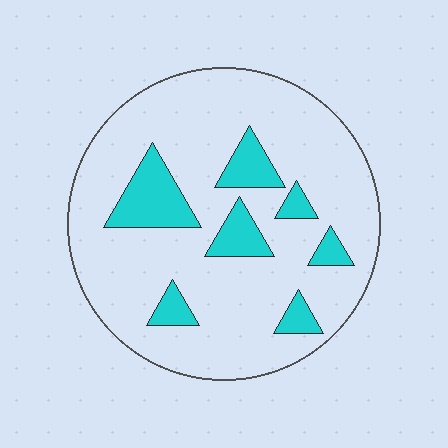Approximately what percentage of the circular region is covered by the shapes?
Approximately 15%.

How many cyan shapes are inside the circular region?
7.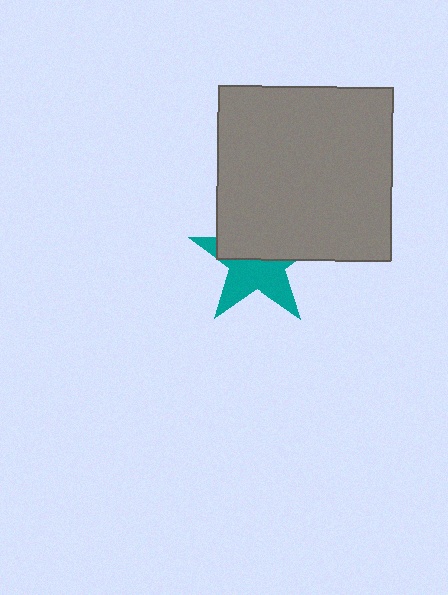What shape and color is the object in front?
The object in front is a gray square.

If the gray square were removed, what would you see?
You would see the complete teal star.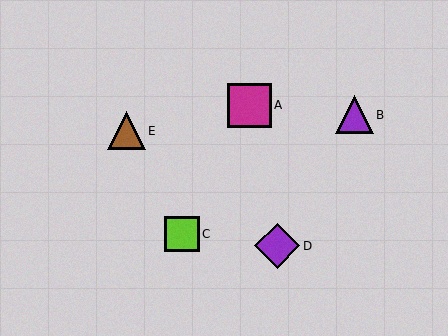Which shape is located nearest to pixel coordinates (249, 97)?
The magenta square (labeled A) at (249, 105) is nearest to that location.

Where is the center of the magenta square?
The center of the magenta square is at (249, 105).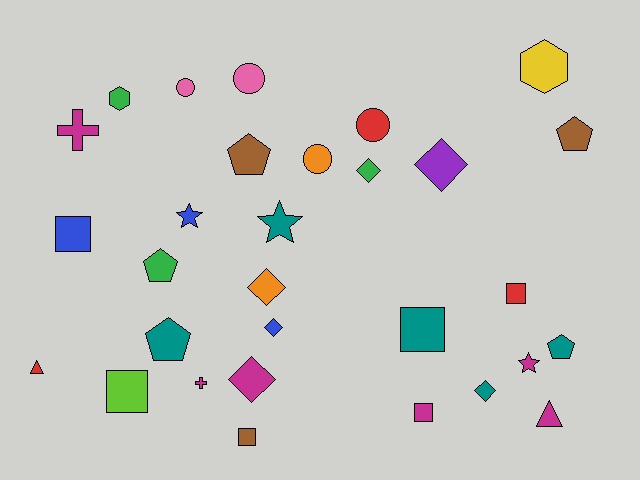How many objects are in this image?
There are 30 objects.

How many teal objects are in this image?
There are 5 teal objects.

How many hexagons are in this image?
There are 2 hexagons.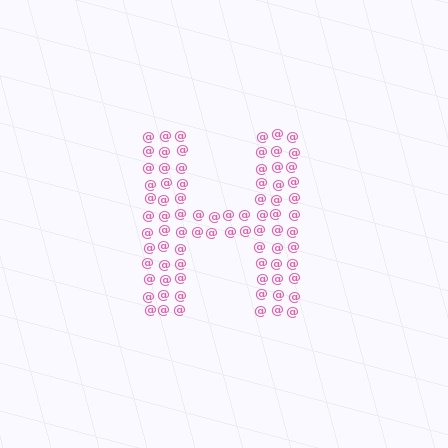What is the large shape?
The large shape is the letter H.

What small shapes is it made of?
It is made of small at signs.